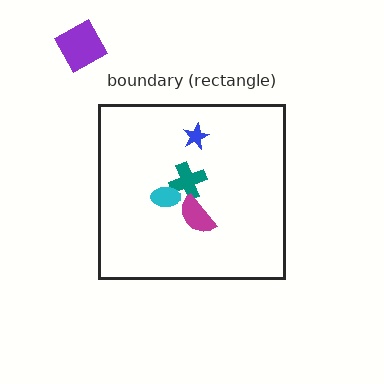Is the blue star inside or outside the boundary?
Inside.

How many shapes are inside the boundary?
4 inside, 1 outside.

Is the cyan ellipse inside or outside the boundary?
Inside.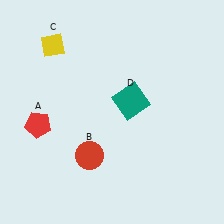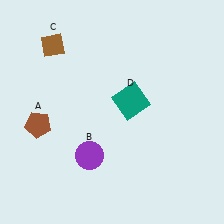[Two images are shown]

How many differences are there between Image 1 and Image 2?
There are 3 differences between the two images.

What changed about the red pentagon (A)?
In Image 1, A is red. In Image 2, it changed to brown.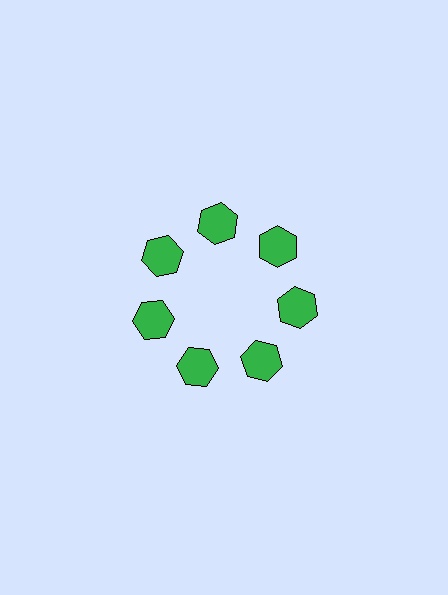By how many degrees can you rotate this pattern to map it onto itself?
The pattern maps onto itself every 51 degrees of rotation.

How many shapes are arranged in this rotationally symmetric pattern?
There are 7 shapes, arranged in 7 groups of 1.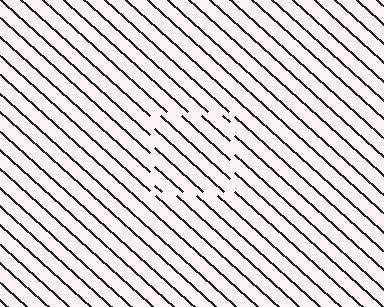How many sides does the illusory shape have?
4 sides — the line-ends trace a square.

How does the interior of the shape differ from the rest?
The interior of the shape contains the same grating, shifted by half a period — the contour is defined by the phase discontinuity where line-ends from the inner and outer gratings abut.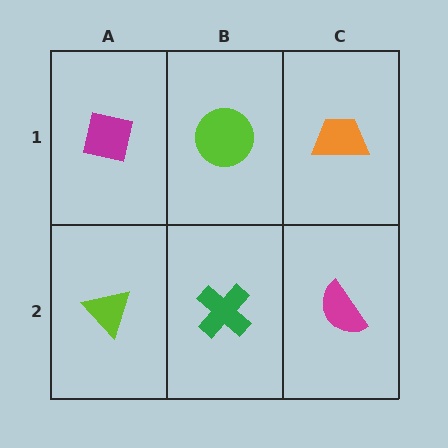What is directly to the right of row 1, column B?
An orange trapezoid.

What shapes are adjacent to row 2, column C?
An orange trapezoid (row 1, column C), a green cross (row 2, column B).